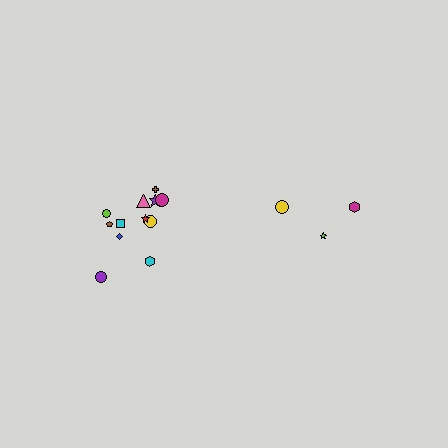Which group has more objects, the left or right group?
The left group.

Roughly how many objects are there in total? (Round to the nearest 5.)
Roughly 15 objects in total.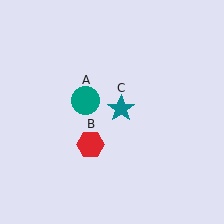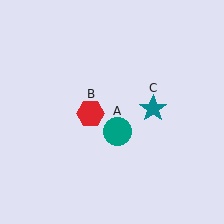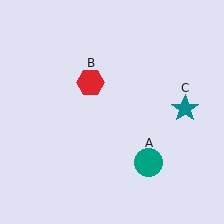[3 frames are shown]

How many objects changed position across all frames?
3 objects changed position: teal circle (object A), red hexagon (object B), teal star (object C).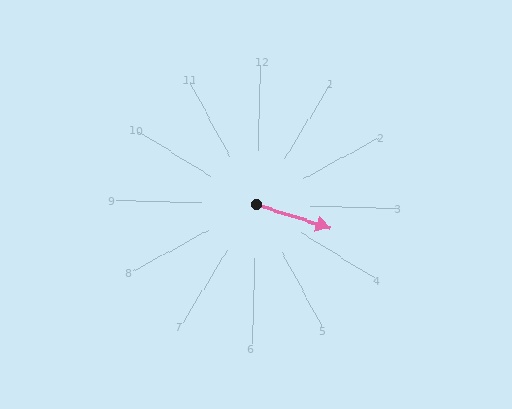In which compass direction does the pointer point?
East.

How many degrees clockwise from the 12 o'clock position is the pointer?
Approximately 106 degrees.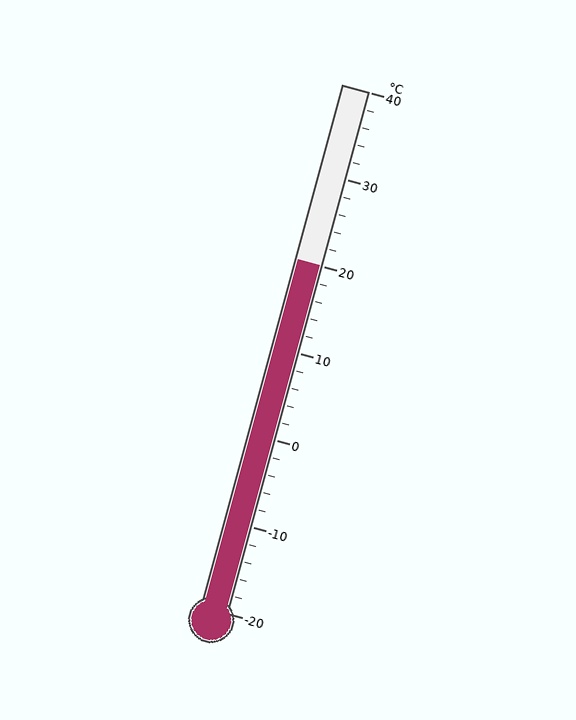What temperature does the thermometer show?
The thermometer shows approximately 20°C.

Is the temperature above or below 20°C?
The temperature is at 20°C.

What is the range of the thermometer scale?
The thermometer scale ranges from -20°C to 40°C.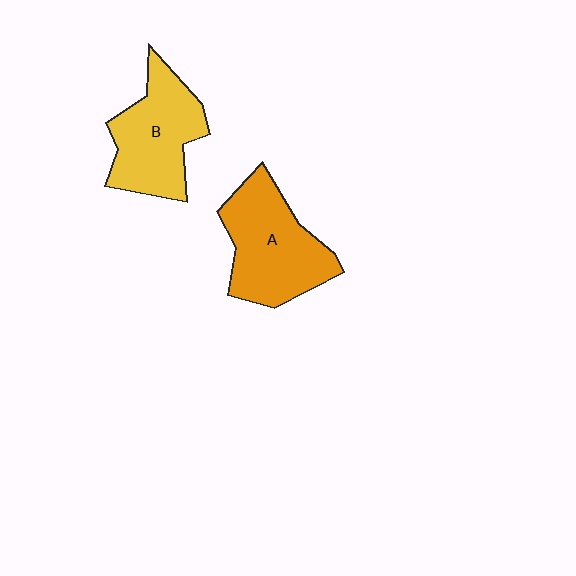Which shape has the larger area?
Shape A (orange).